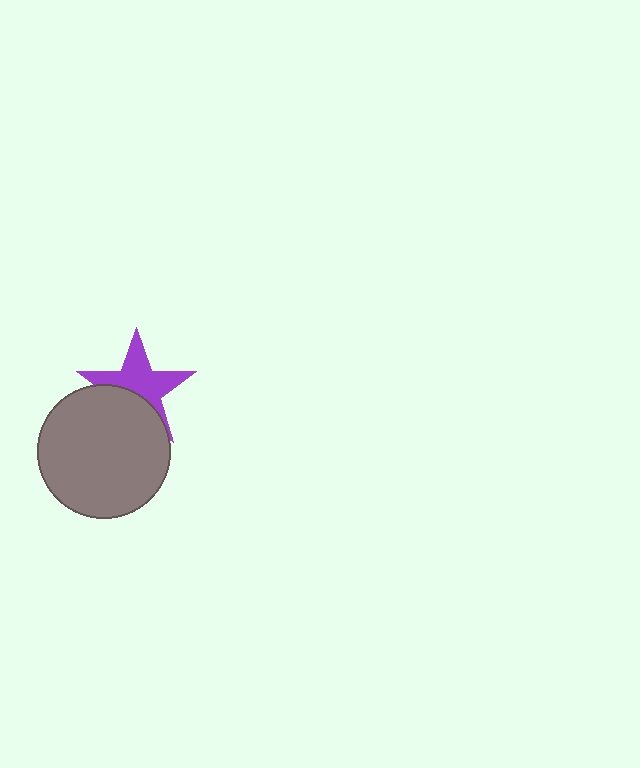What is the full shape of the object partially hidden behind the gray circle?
The partially hidden object is a purple star.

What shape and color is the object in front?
The object in front is a gray circle.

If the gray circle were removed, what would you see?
You would see the complete purple star.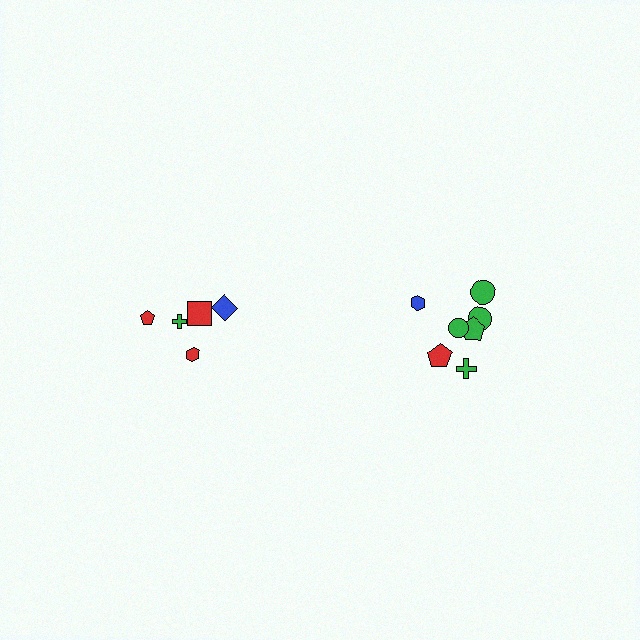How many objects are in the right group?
There are 7 objects.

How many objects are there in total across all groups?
There are 12 objects.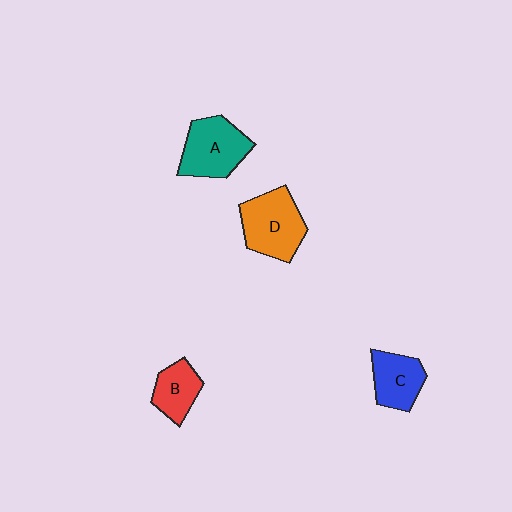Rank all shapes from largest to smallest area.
From largest to smallest: D (orange), A (teal), C (blue), B (red).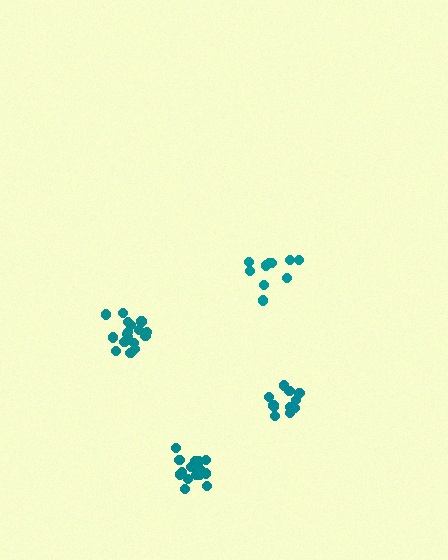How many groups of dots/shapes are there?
There are 4 groups.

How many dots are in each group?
Group 1: 17 dots, Group 2: 17 dots, Group 3: 11 dots, Group 4: 11 dots (56 total).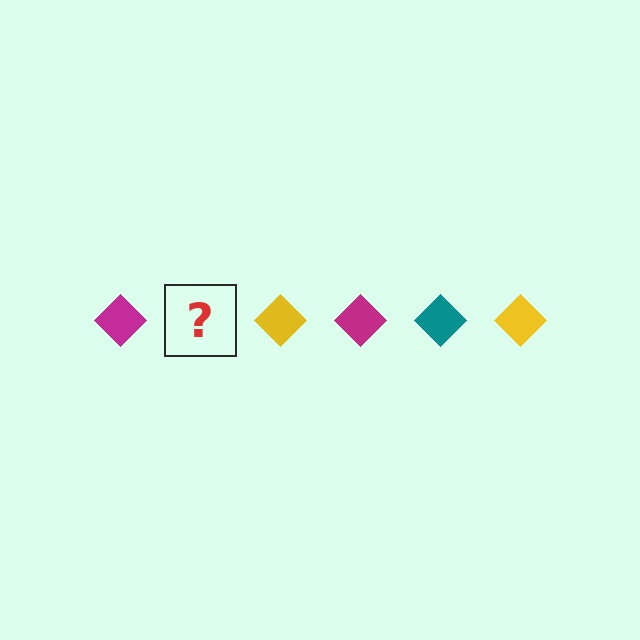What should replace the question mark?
The question mark should be replaced with a teal diamond.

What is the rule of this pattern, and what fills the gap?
The rule is that the pattern cycles through magenta, teal, yellow diamonds. The gap should be filled with a teal diamond.